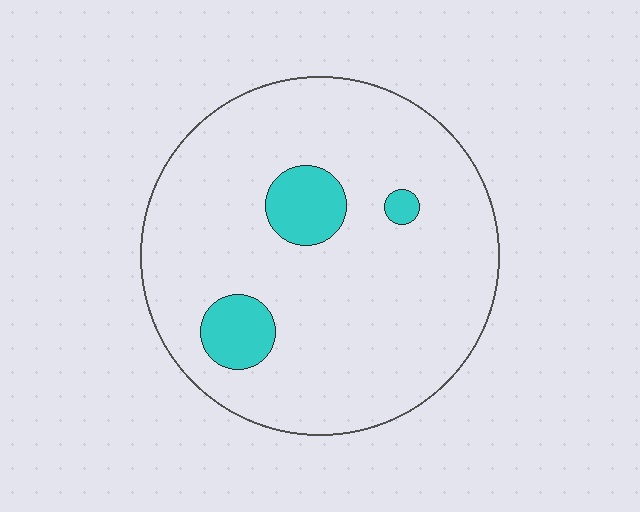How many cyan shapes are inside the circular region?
3.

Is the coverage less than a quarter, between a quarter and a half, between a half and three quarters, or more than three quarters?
Less than a quarter.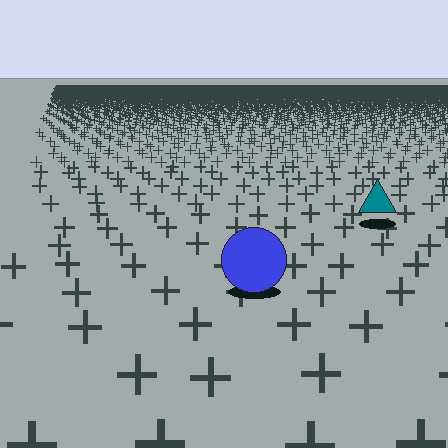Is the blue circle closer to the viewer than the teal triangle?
Yes. The blue circle is closer — you can tell from the texture gradient: the ground texture is coarser near it.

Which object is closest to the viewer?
The blue circle is closest. The texture marks near it are larger and more spread out.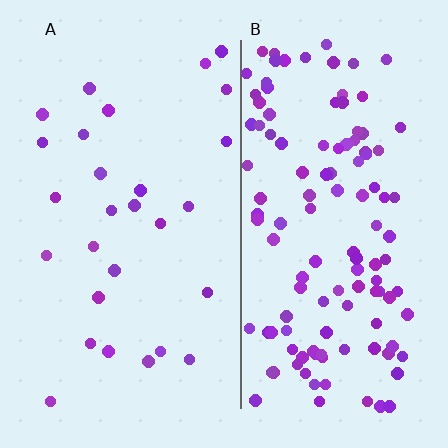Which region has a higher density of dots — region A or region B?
B (the right).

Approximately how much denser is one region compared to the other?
Approximately 4.5× — region B over region A.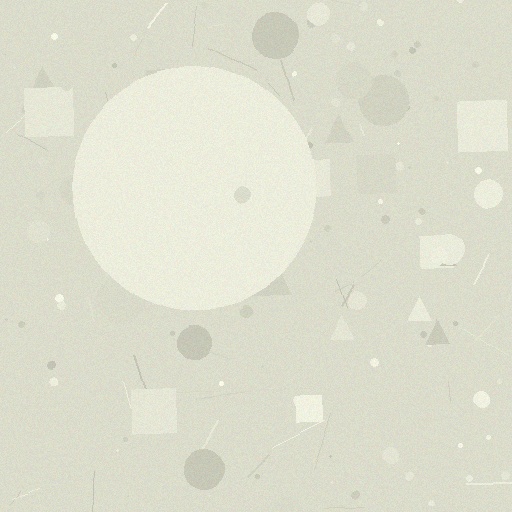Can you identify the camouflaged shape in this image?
The camouflaged shape is a circle.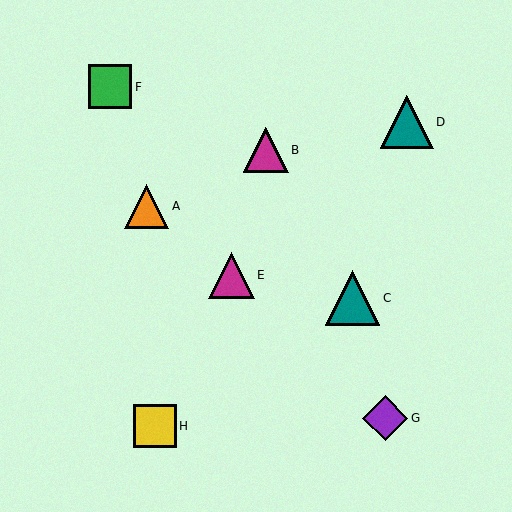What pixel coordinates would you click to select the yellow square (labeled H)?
Click at (155, 426) to select the yellow square H.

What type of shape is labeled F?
Shape F is a green square.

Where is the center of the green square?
The center of the green square is at (110, 87).